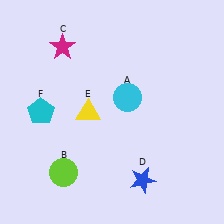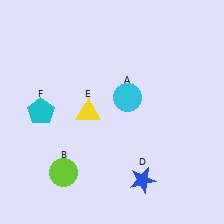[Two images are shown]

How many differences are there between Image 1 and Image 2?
There is 1 difference between the two images.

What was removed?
The magenta star (C) was removed in Image 2.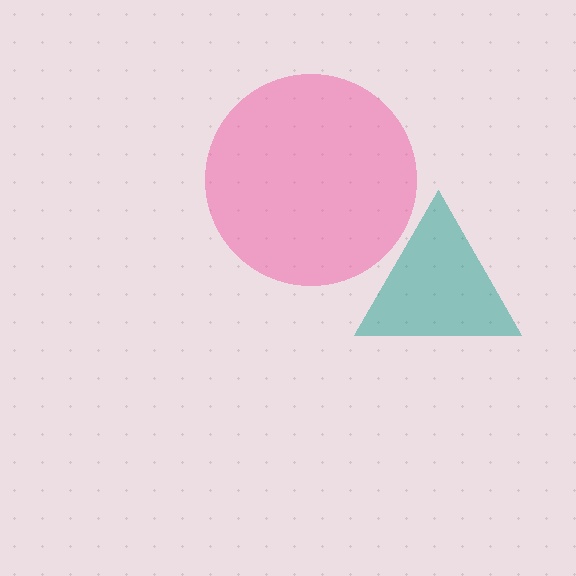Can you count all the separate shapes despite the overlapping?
Yes, there are 2 separate shapes.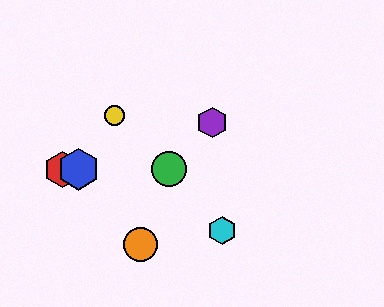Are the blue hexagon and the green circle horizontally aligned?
Yes, both are at y≈169.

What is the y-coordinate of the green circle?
The green circle is at y≈169.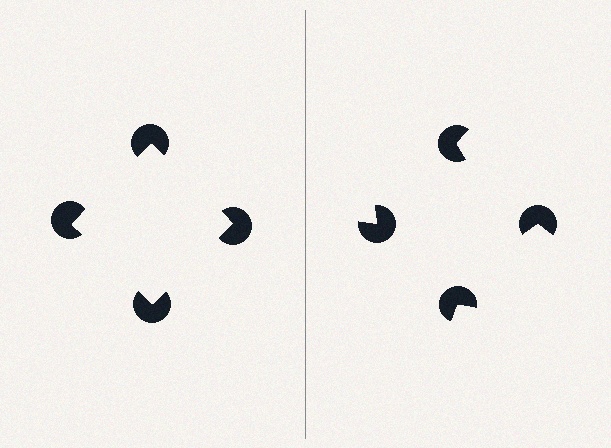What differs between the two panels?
The pac-man discs are positioned identically on both sides; only the wedge orientations differ. On the left they align to a square; on the right they are misaligned.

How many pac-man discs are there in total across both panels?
8 — 4 on each side.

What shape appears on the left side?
An illusory square.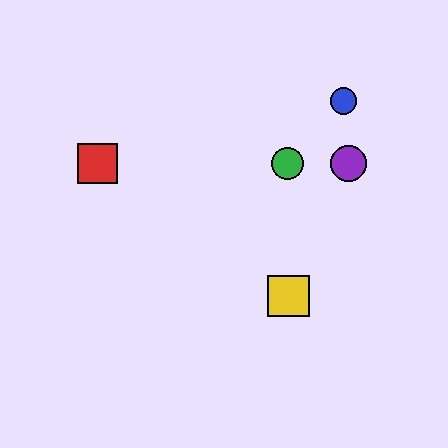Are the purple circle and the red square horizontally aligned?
Yes, both are at y≈164.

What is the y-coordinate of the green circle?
The green circle is at y≈164.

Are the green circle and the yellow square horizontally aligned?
No, the green circle is at y≈164 and the yellow square is at y≈296.